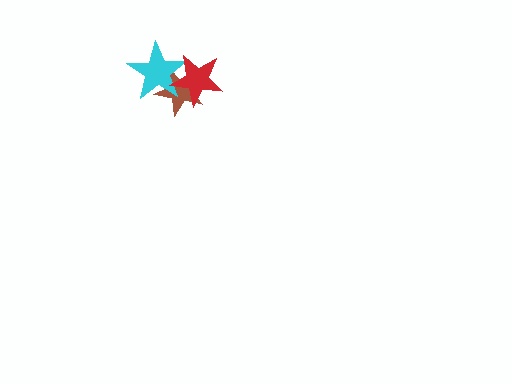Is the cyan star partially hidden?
Yes, it is partially covered by another shape.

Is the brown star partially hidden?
Yes, it is partially covered by another shape.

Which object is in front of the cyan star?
The red star is in front of the cyan star.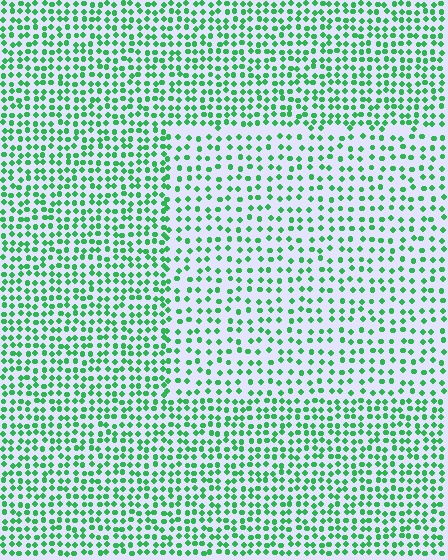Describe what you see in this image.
The image contains small green elements arranged at two different densities. A rectangle-shaped region is visible where the elements are less densely packed than the surrounding area.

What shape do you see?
I see a rectangle.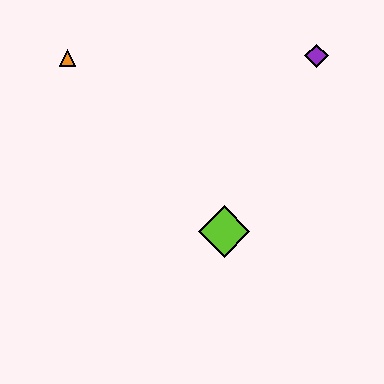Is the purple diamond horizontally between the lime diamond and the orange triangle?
No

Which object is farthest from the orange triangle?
The purple diamond is farthest from the orange triangle.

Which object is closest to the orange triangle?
The lime diamond is closest to the orange triangle.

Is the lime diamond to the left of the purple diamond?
Yes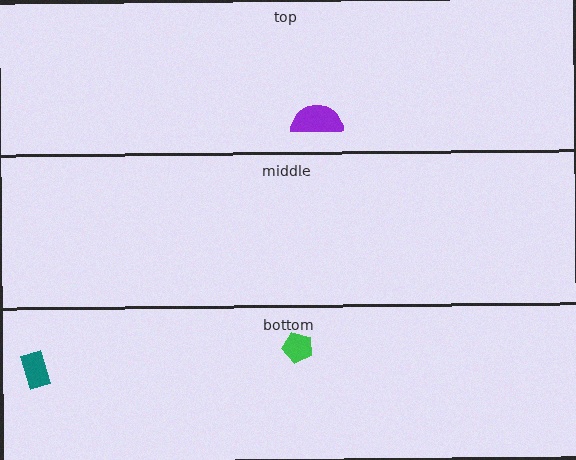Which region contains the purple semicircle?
The top region.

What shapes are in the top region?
The purple semicircle.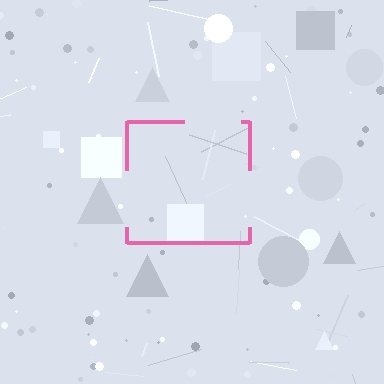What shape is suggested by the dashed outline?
The dashed outline suggests a square.